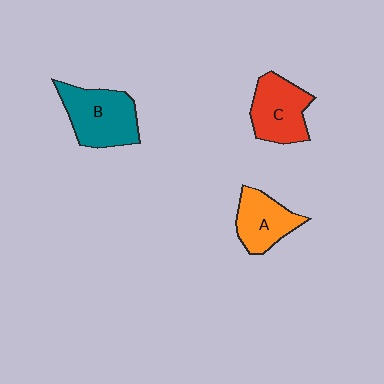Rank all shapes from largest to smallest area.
From largest to smallest: B (teal), C (red), A (orange).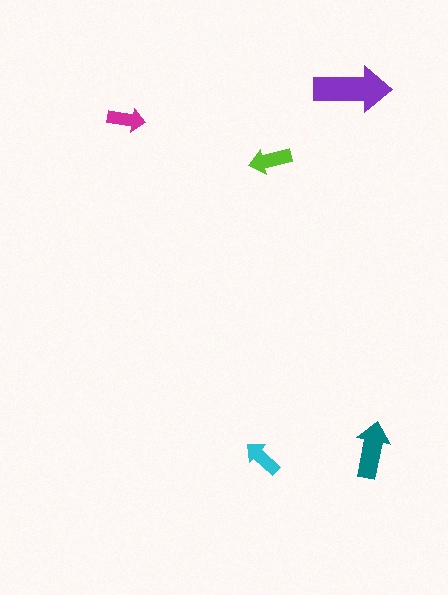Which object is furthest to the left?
The magenta arrow is leftmost.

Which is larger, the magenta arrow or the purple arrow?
The purple one.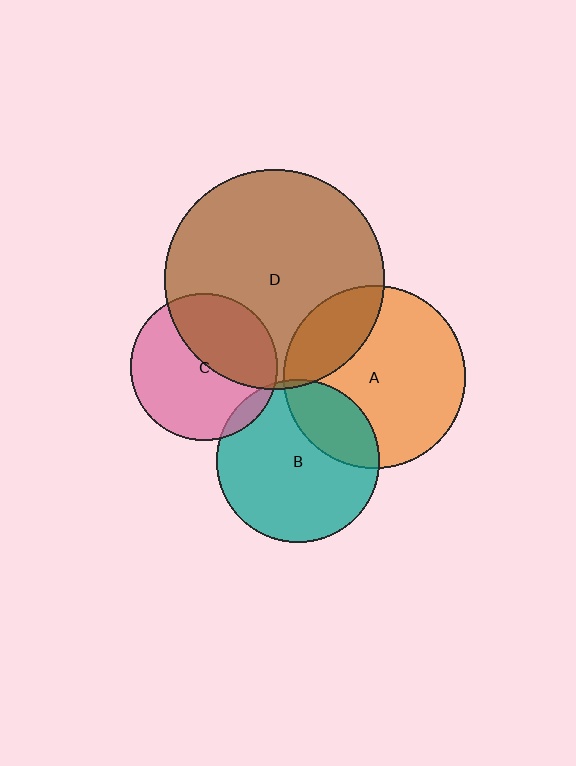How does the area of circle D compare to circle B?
Approximately 1.8 times.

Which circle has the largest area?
Circle D (brown).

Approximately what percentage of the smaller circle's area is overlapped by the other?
Approximately 40%.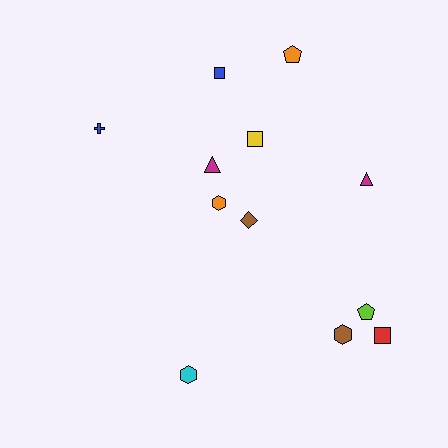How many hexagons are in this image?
There are 3 hexagons.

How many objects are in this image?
There are 12 objects.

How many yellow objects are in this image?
There is 1 yellow object.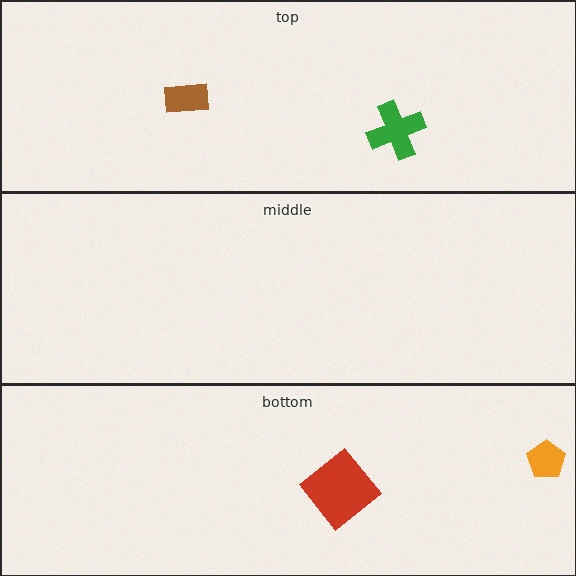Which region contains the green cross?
The top region.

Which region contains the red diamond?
The bottom region.